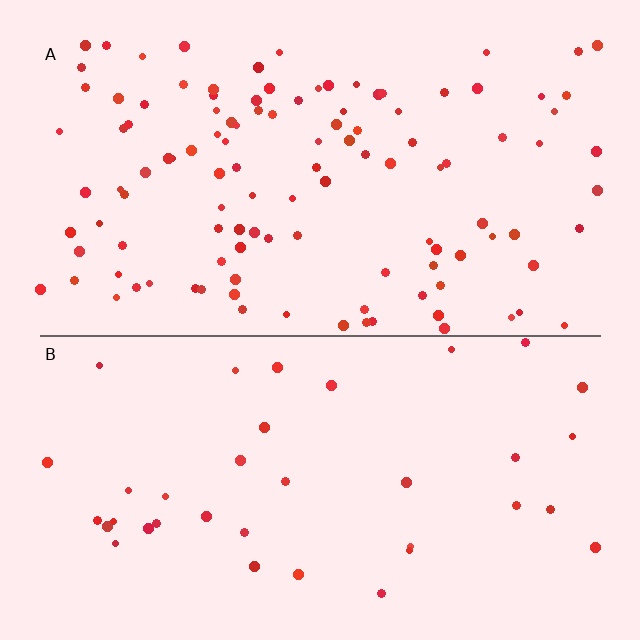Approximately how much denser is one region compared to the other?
Approximately 3.1× — region A over region B.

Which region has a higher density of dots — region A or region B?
A (the top).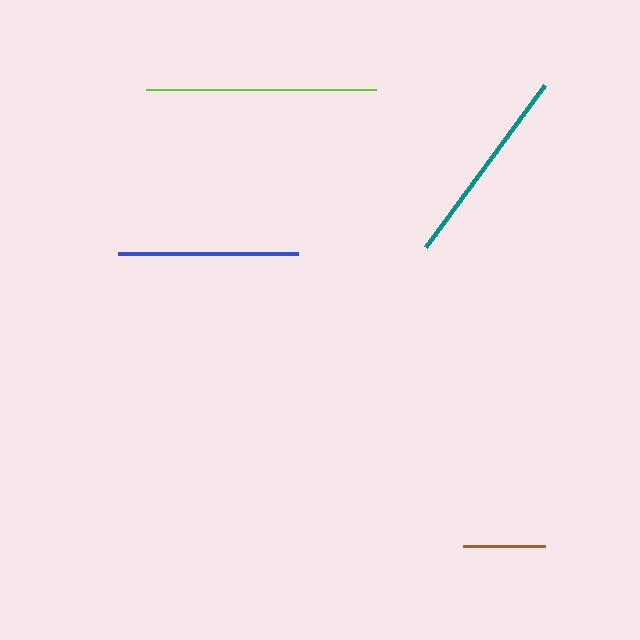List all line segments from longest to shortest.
From longest to shortest: lime, teal, blue, brown.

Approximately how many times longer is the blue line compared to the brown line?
The blue line is approximately 2.2 times the length of the brown line.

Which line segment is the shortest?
The brown line is the shortest at approximately 82 pixels.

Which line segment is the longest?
The lime line is the longest at approximately 231 pixels.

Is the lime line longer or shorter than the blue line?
The lime line is longer than the blue line.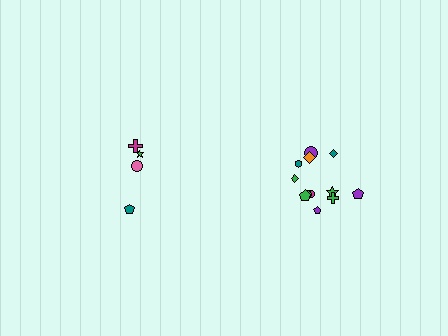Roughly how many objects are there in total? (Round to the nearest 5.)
Roughly 15 objects in total.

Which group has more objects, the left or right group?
The right group.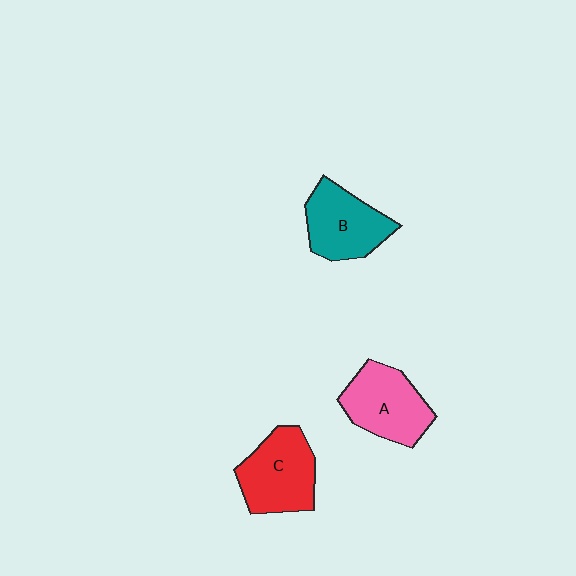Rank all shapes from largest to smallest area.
From largest to smallest: C (red), A (pink), B (teal).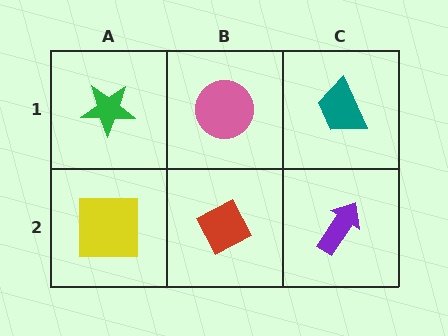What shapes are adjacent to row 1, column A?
A yellow square (row 2, column A), a pink circle (row 1, column B).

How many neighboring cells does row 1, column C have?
2.